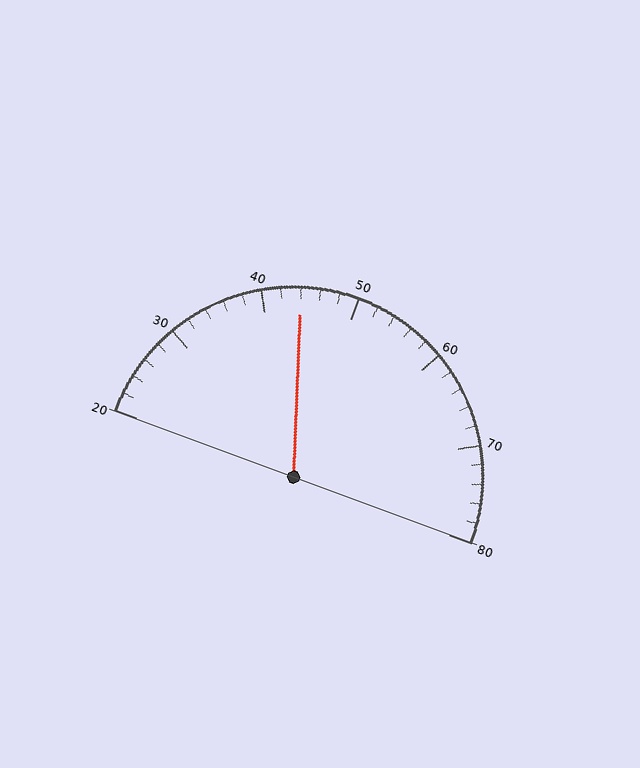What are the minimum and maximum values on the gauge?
The gauge ranges from 20 to 80.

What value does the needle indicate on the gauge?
The needle indicates approximately 44.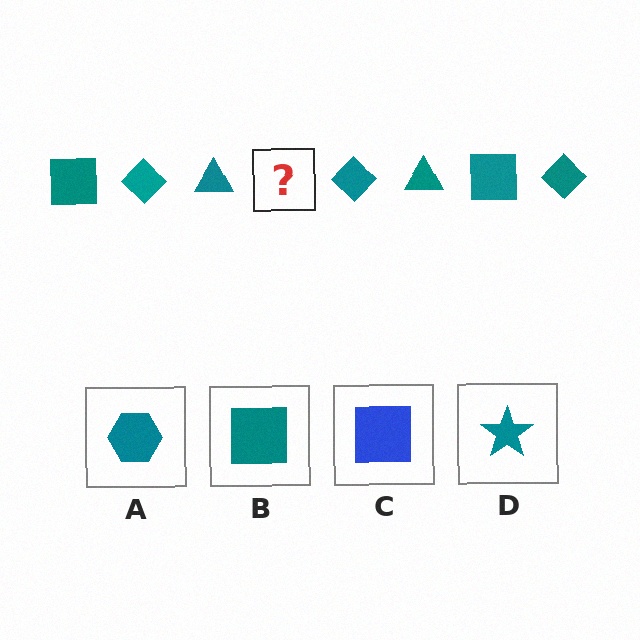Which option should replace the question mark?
Option B.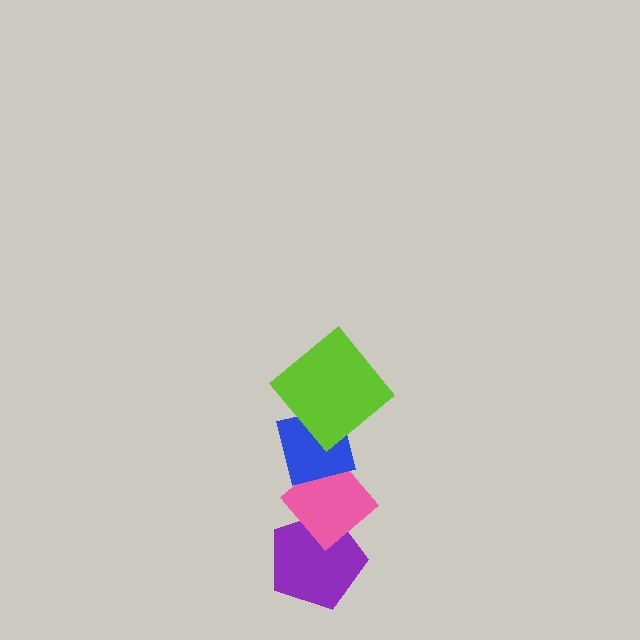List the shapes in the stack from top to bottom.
From top to bottom: the lime diamond, the blue square, the pink diamond, the purple pentagon.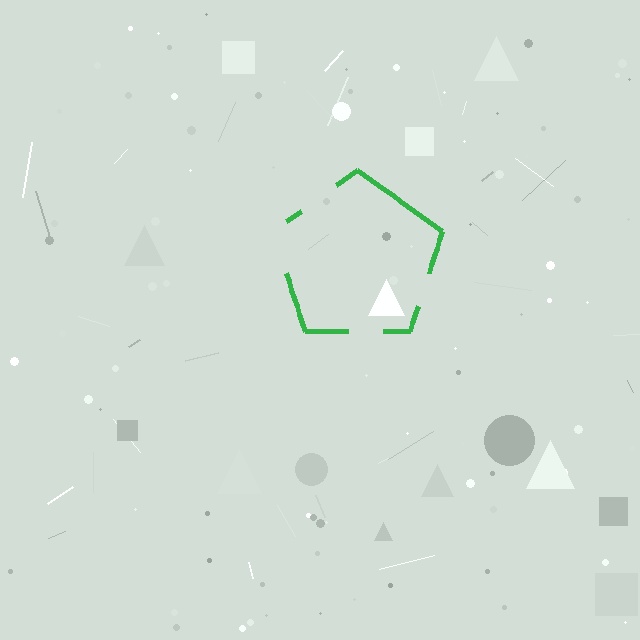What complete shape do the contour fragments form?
The contour fragments form a pentagon.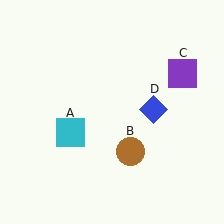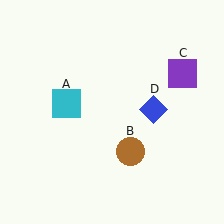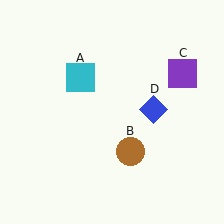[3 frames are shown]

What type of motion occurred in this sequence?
The cyan square (object A) rotated clockwise around the center of the scene.